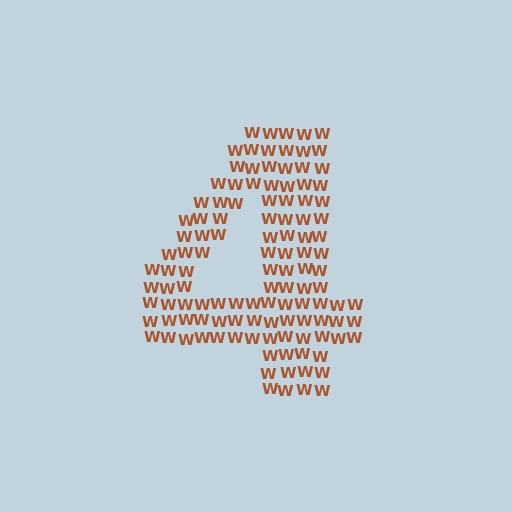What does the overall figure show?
The overall figure shows the digit 4.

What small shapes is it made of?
It is made of small letter W's.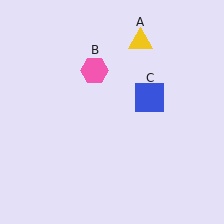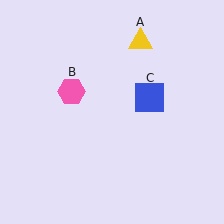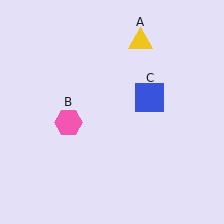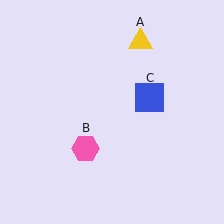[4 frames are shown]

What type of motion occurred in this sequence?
The pink hexagon (object B) rotated counterclockwise around the center of the scene.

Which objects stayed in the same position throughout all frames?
Yellow triangle (object A) and blue square (object C) remained stationary.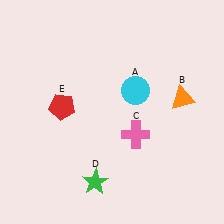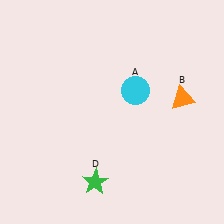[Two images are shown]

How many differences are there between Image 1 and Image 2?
There are 2 differences between the two images.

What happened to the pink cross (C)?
The pink cross (C) was removed in Image 2. It was in the bottom-right area of Image 1.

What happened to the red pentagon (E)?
The red pentagon (E) was removed in Image 2. It was in the top-left area of Image 1.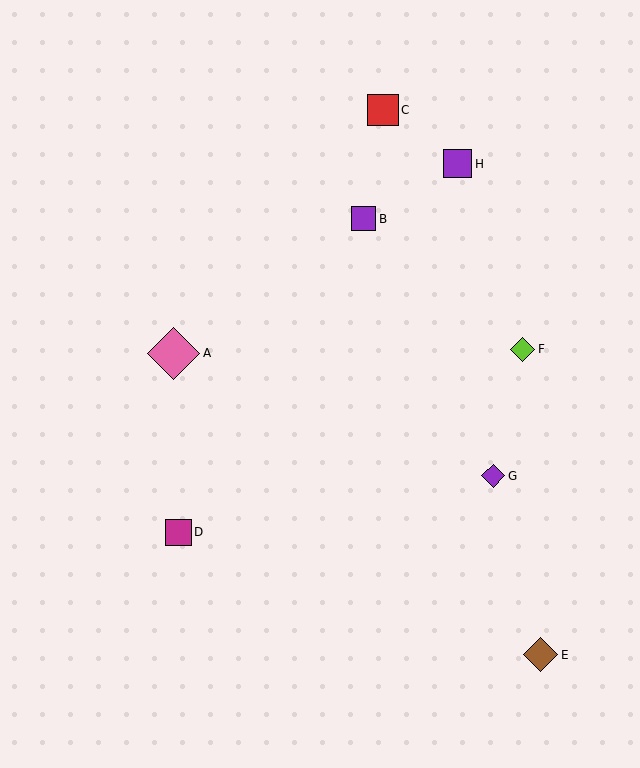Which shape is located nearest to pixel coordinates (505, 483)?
The purple diamond (labeled G) at (493, 476) is nearest to that location.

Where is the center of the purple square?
The center of the purple square is at (364, 219).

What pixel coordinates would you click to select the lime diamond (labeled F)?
Click at (522, 349) to select the lime diamond F.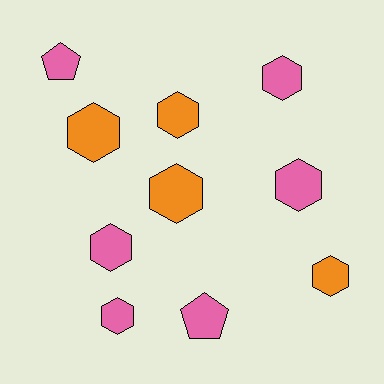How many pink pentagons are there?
There are 2 pink pentagons.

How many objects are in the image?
There are 10 objects.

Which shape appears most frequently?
Hexagon, with 8 objects.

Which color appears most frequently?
Pink, with 6 objects.